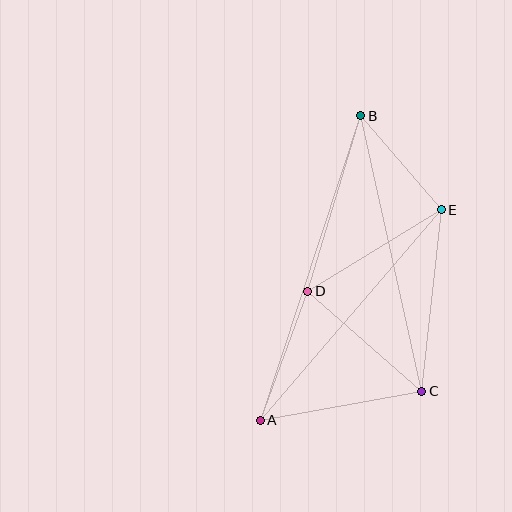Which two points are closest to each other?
Points B and E are closest to each other.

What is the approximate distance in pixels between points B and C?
The distance between B and C is approximately 282 pixels.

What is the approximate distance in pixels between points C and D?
The distance between C and D is approximately 152 pixels.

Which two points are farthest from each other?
Points A and B are farthest from each other.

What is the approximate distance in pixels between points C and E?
The distance between C and E is approximately 183 pixels.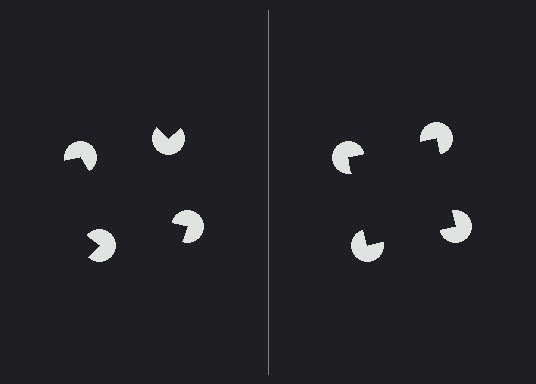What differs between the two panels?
The pac-man discs are positioned identically on both sides; only the wedge orientations differ. On the right they align to a square; on the left they are misaligned.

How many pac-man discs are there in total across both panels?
8 — 4 on each side.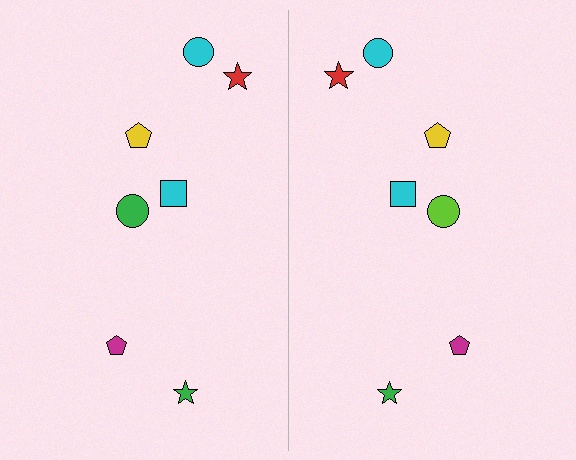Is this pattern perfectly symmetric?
No, the pattern is not perfectly symmetric. The lime circle on the right side breaks the symmetry — its mirror counterpart is green.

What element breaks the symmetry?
The lime circle on the right side breaks the symmetry — its mirror counterpart is green.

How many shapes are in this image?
There are 14 shapes in this image.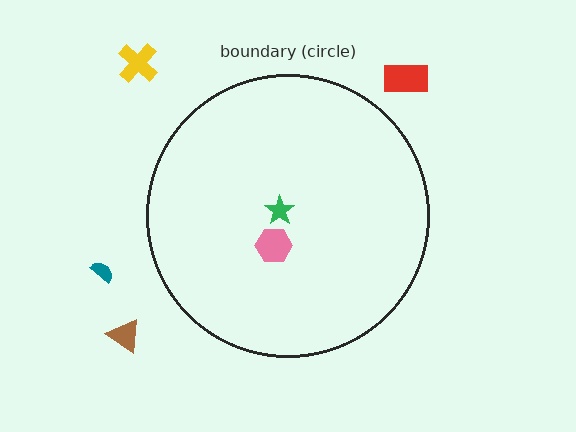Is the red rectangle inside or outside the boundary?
Outside.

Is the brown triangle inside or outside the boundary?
Outside.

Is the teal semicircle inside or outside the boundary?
Outside.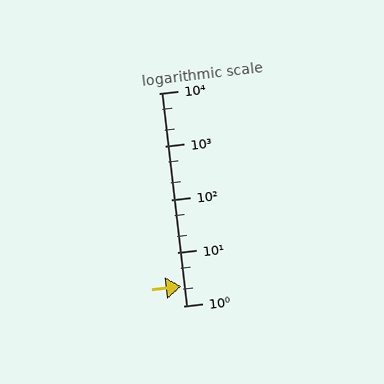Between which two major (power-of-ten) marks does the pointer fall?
The pointer is between 1 and 10.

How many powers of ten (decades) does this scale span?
The scale spans 4 decades, from 1 to 10000.